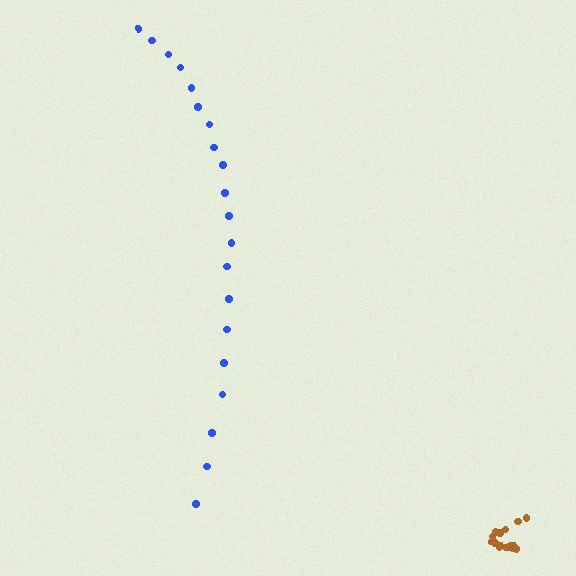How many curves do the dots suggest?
There are 2 distinct paths.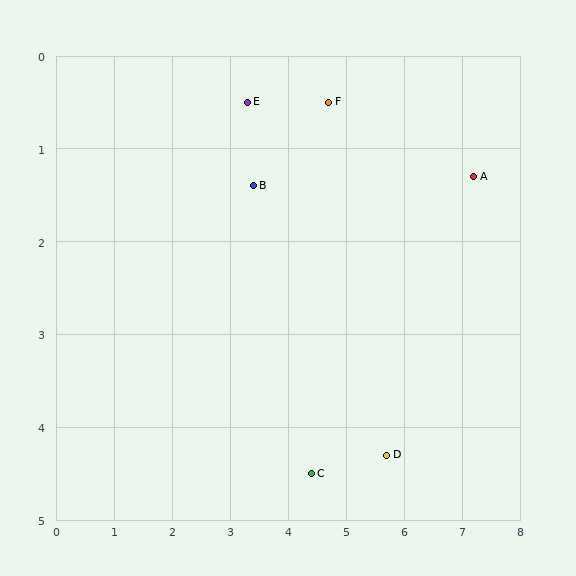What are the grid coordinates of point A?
Point A is at approximately (7.2, 1.3).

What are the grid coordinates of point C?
Point C is at approximately (4.4, 4.5).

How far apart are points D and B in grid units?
Points D and B are about 3.7 grid units apart.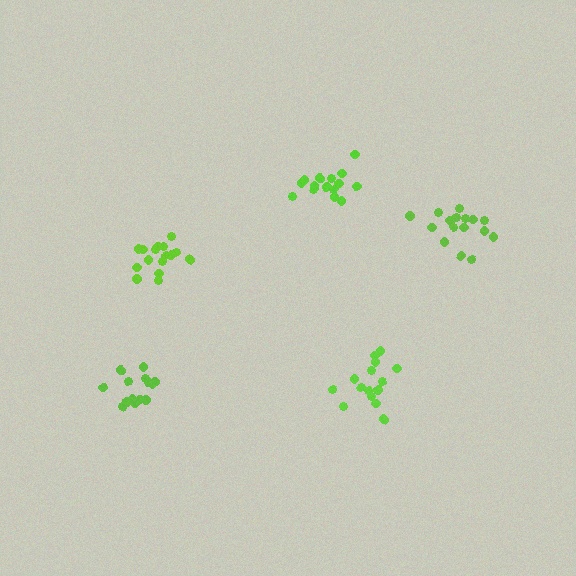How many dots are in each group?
Group 1: 14 dots, Group 2: 16 dots, Group 3: 15 dots, Group 4: 16 dots, Group 5: 16 dots (77 total).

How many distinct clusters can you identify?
There are 5 distinct clusters.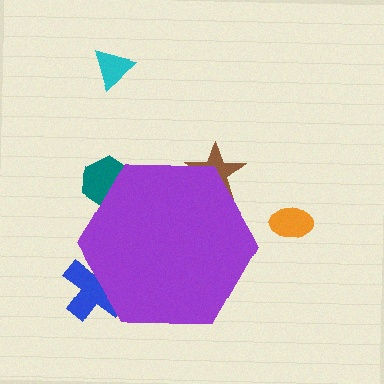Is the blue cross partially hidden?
Yes, the blue cross is partially hidden behind the purple hexagon.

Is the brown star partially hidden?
Yes, the brown star is partially hidden behind the purple hexagon.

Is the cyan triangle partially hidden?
No, the cyan triangle is fully visible.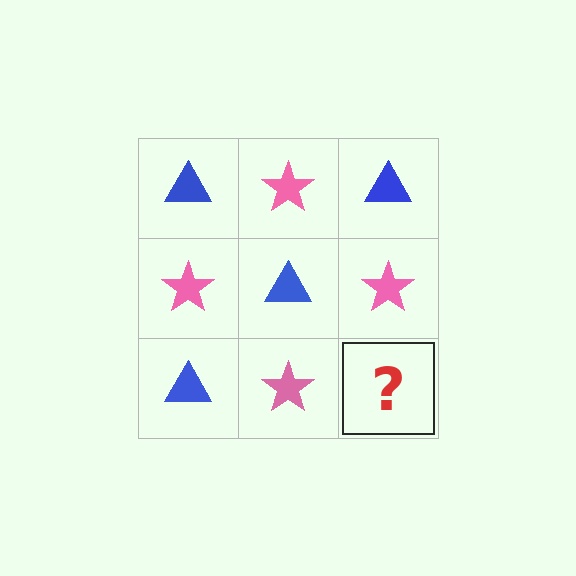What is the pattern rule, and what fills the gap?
The rule is that it alternates blue triangle and pink star in a checkerboard pattern. The gap should be filled with a blue triangle.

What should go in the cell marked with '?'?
The missing cell should contain a blue triangle.